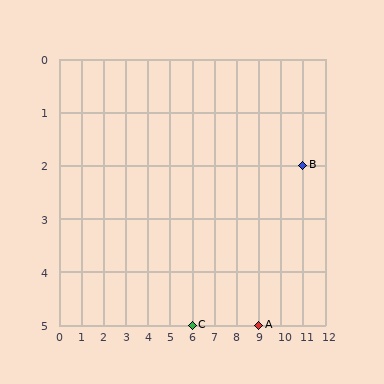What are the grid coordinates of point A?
Point A is at grid coordinates (9, 5).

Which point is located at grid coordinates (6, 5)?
Point C is at (6, 5).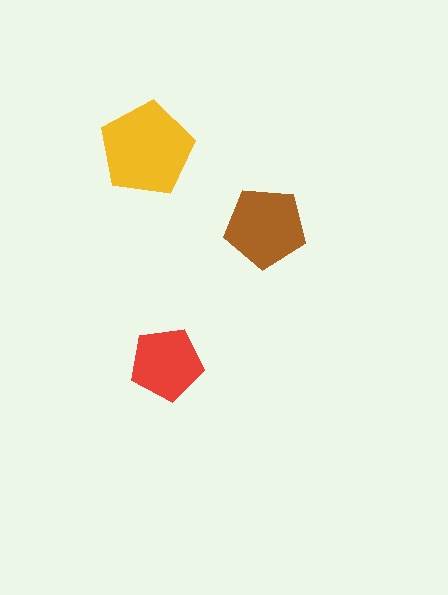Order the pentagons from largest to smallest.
the yellow one, the brown one, the red one.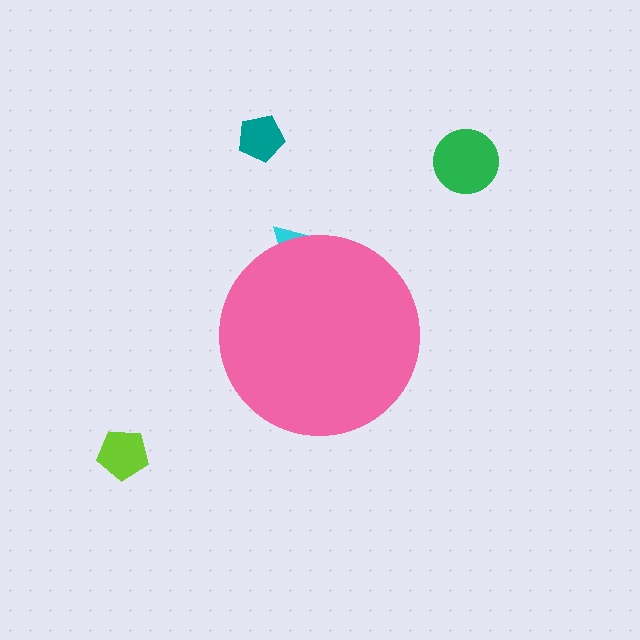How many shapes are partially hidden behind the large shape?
1 shape is partially hidden.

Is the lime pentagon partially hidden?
No, the lime pentagon is fully visible.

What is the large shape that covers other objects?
A pink circle.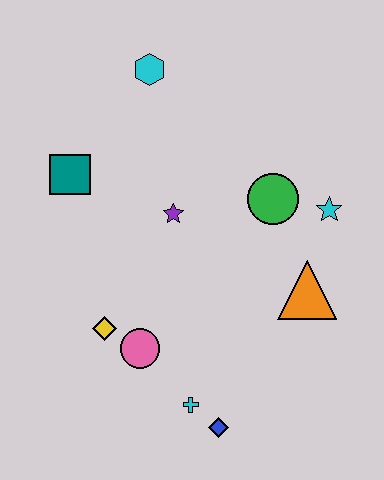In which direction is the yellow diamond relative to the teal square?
The yellow diamond is below the teal square.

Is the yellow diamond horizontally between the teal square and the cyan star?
Yes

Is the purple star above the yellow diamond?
Yes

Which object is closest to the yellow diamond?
The pink circle is closest to the yellow diamond.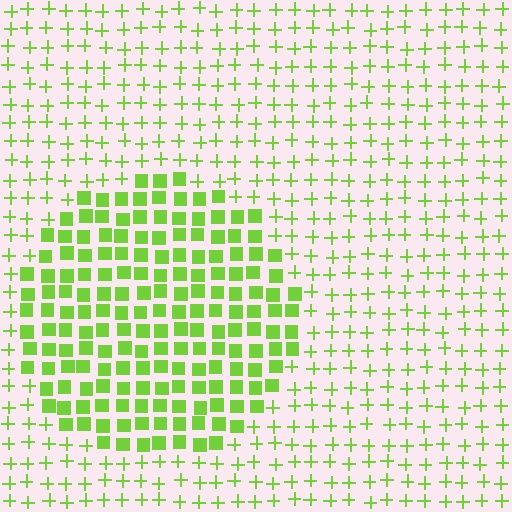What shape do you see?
I see a circle.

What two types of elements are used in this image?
The image uses squares inside the circle region and plus signs outside it.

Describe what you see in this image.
The image is filled with small lime elements arranged in a uniform grid. A circle-shaped region contains squares, while the surrounding area contains plus signs. The boundary is defined purely by the change in element shape.